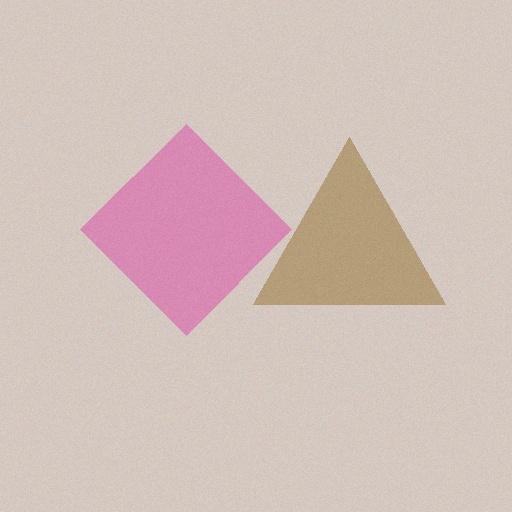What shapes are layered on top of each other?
The layered shapes are: a pink diamond, a brown triangle.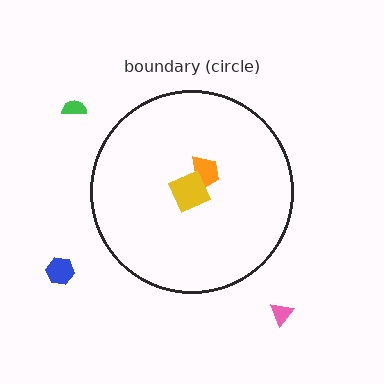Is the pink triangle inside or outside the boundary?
Outside.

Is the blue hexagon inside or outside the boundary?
Outside.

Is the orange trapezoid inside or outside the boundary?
Inside.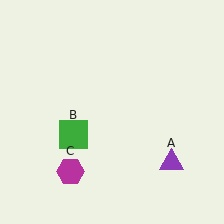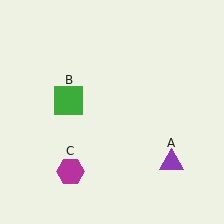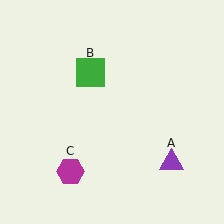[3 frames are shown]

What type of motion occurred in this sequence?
The green square (object B) rotated clockwise around the center of the scene.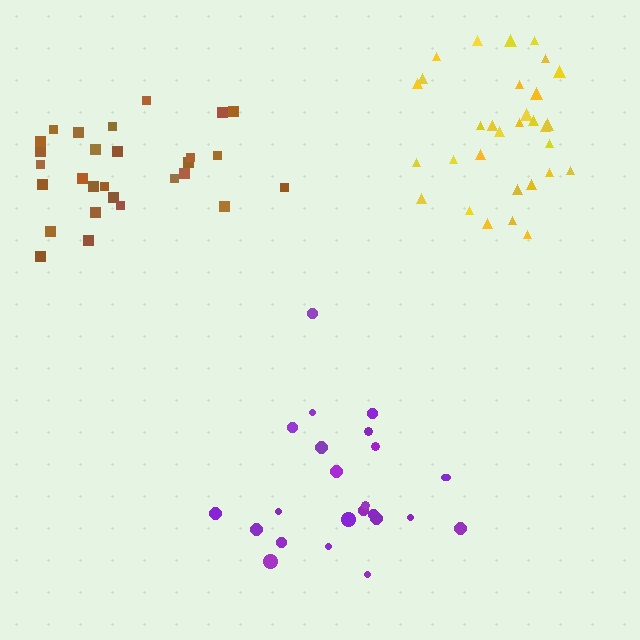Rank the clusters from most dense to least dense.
yellow, brown, purple.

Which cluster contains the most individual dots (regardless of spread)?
Yellow (32).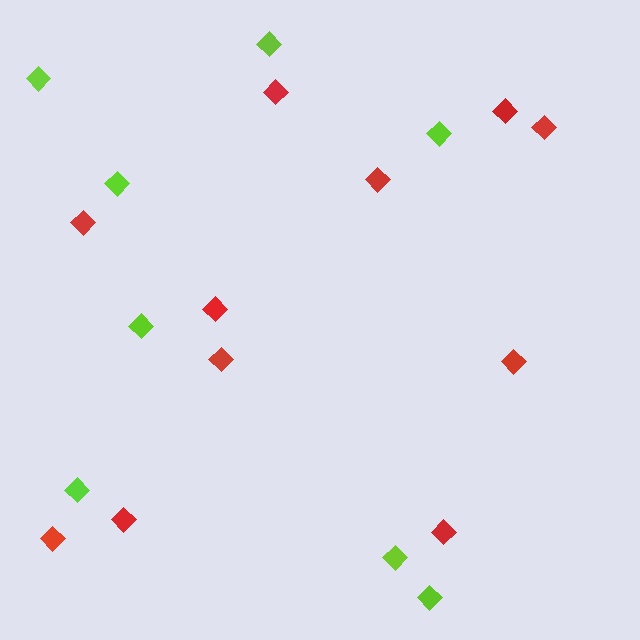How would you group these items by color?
There are 2 groups: one group of lime diamonds (8) and one group of red diamonds (11).